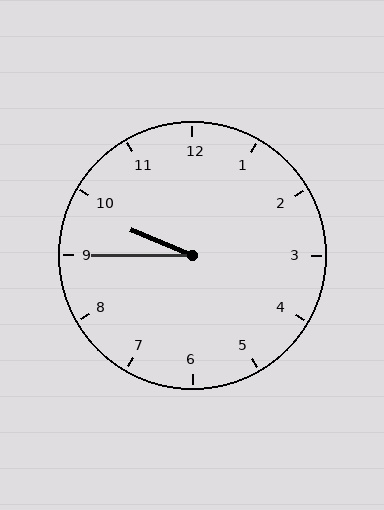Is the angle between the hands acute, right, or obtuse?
It is acute.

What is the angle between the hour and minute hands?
Approximately 22 degrees.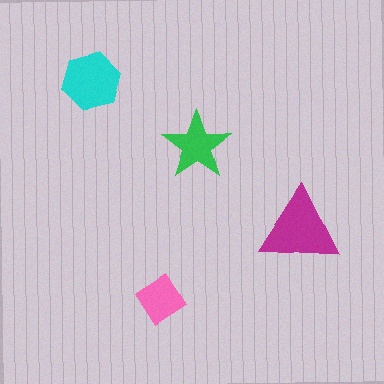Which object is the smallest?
The pink diamond.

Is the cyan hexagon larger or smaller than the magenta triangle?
Smaller.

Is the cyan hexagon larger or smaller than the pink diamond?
Larger.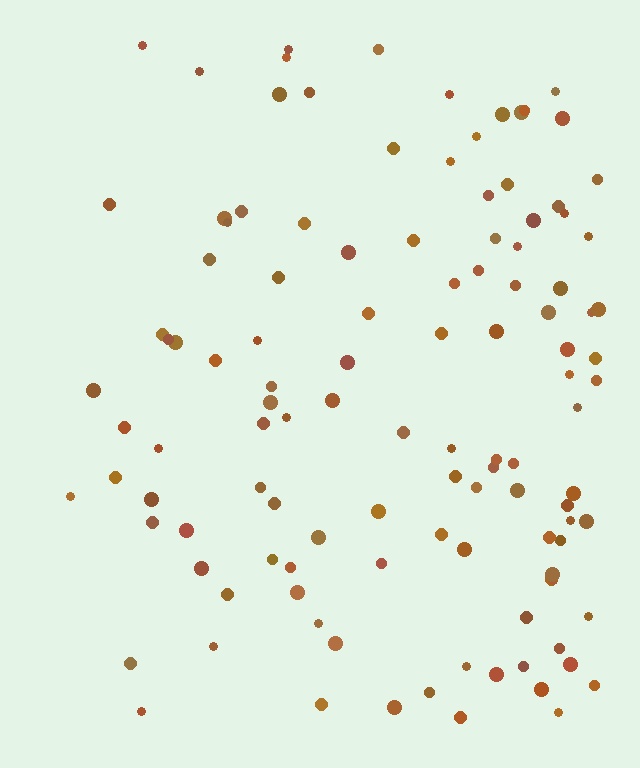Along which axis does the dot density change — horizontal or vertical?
Horizontal.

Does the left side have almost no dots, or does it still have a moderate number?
Still a moderate number, just noticeably fewer than the right.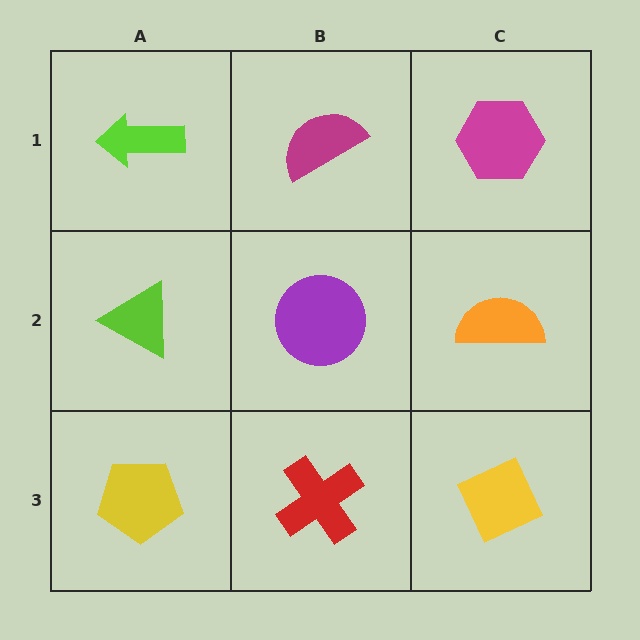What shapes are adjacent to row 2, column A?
A lime arrow (row 1, column A), a yellow pentagon (row 3, column A), a purple circle (row 2, column B).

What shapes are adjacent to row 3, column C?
An orange semicircle (row 2, column C), a red cross (row 3, column B).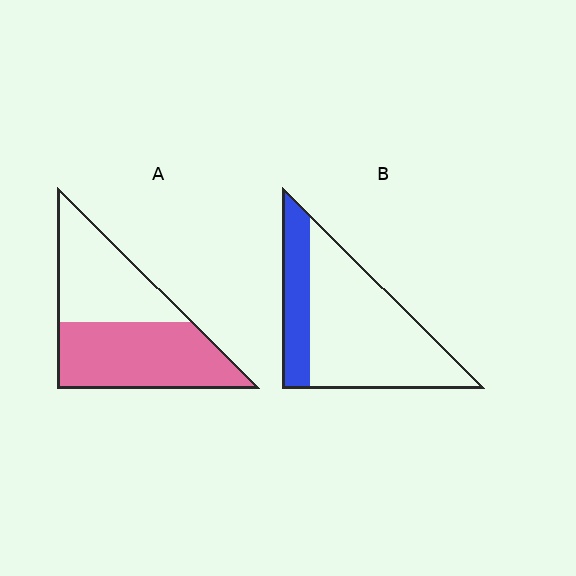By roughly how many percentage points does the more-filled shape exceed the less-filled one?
By roughly 30 percentage points (A over B).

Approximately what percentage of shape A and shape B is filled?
A is approximately 55% and B is approximately 25%.